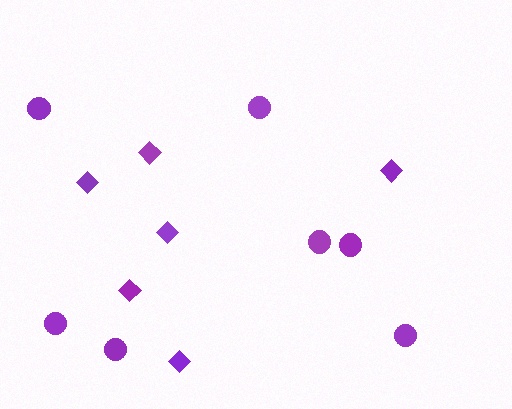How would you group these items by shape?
There are 2 groups: one group of diamonds (6) and one group of circles (7).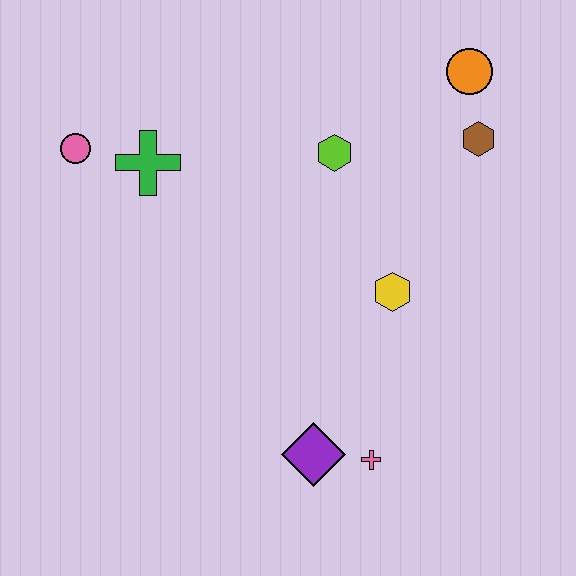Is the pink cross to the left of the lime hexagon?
No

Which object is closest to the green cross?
The pink circle is closest to the green cross.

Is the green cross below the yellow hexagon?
No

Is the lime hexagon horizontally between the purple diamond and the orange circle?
Yes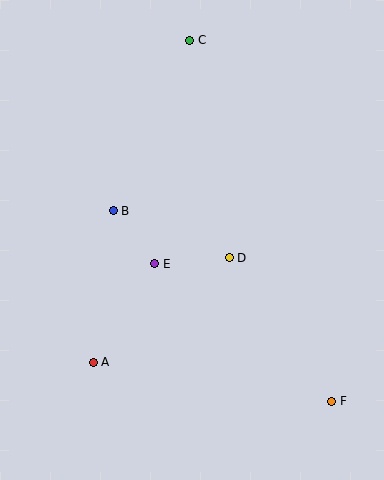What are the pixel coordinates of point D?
Point D is at (229, 258).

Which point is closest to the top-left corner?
Point C is closest to the top-left corner.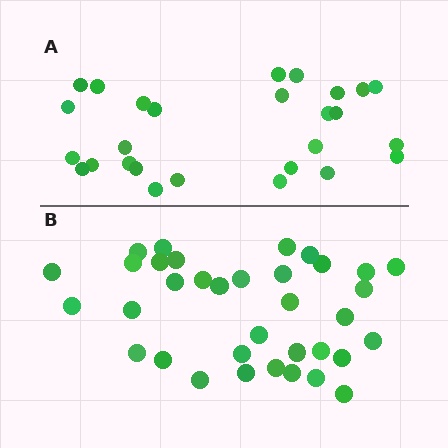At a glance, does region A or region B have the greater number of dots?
Region B (the bottom region) has more dots.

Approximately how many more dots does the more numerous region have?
Region B has roughly 8 or so more dots than region A.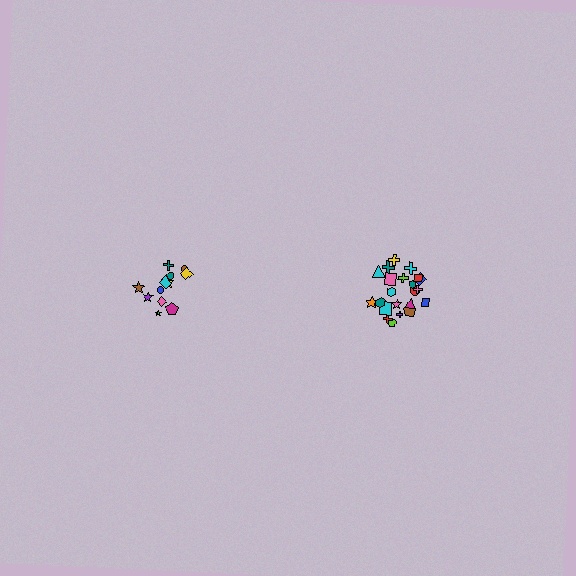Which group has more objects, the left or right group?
The right group.